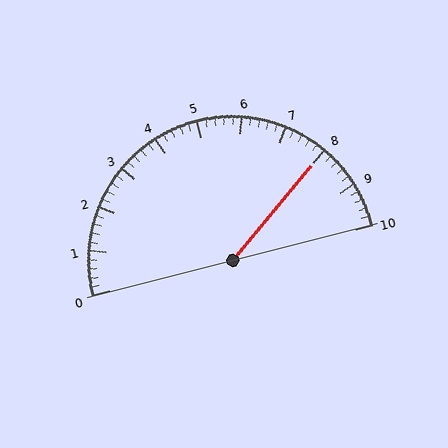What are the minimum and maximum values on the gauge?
The gauge ranges from 0 to 10.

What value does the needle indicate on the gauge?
The needle indicates approximately 8.0.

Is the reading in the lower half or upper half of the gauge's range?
The reading is in the upper half of the range (0 to 10).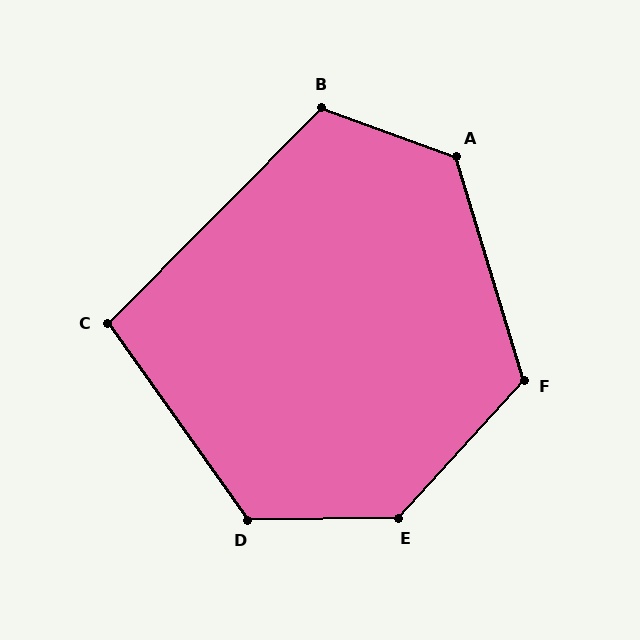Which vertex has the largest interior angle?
E, at approximately 133 degrees.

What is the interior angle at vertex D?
Approximately 125 degrees (obtuse).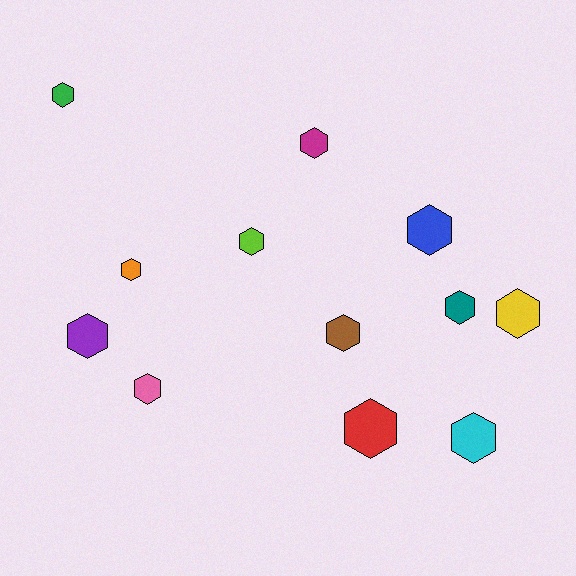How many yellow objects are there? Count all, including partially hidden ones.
There is 1 yellow object.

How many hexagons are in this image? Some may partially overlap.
There are 12 hexagons.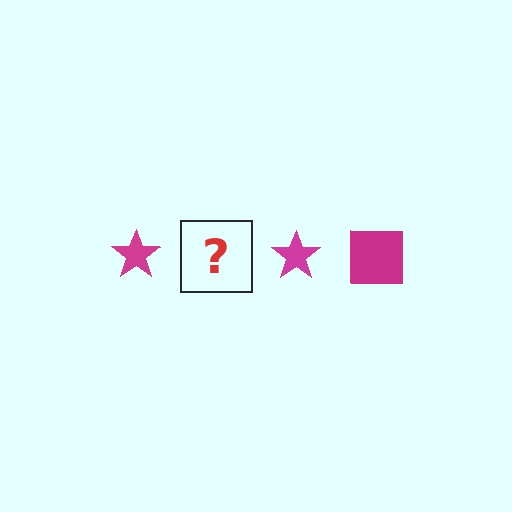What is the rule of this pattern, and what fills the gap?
The rule is that the pattern cycles through star, square shapes in magenta. The gap should be filled with a magenta square.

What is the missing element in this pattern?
The missing element is a magenta square.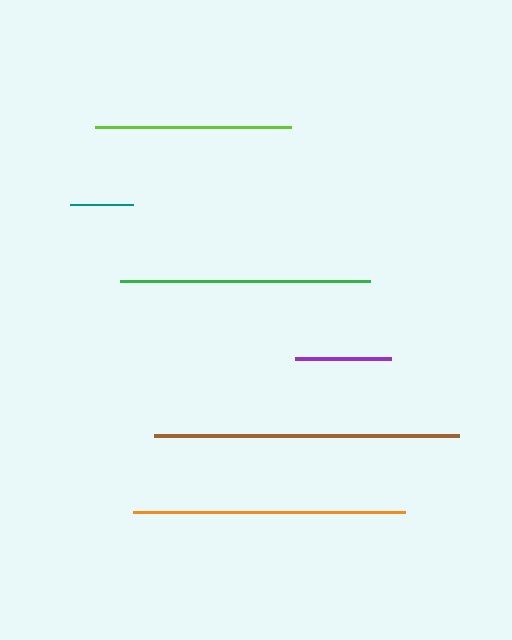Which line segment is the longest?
The brown line is the longest at approximately 305 pixels.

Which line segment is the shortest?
The teal line is the shortest at approximately 63 pixels.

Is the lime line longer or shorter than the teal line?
The lime line is longer than the teal line.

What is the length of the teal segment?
The teal segment is approximately 63 pixels long.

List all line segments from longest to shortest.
From longest to shortest: brown, orange, green, lime, purple, teal.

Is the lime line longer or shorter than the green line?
The green line is longer than the lime line.